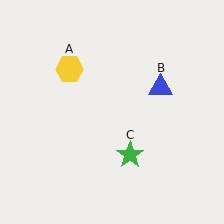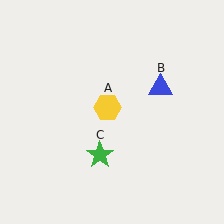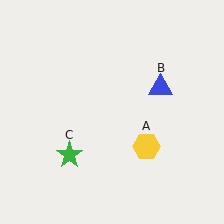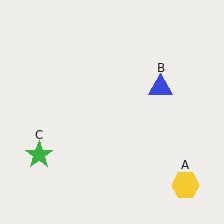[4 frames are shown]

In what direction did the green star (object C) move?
The green star (object C) moved left.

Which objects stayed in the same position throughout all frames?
Blue triangle (object B) remained stationary.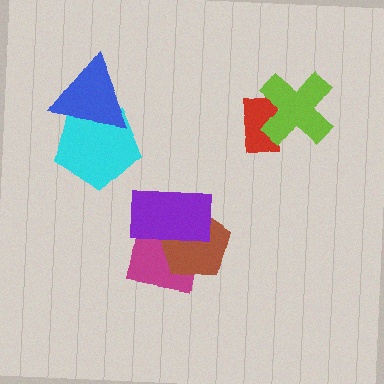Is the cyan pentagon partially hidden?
Yes, it is partially covered by another shape.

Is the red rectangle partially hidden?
Yes, it is partially covered by another shape.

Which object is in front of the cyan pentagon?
The blue triangle is in front of the cyan pentagon.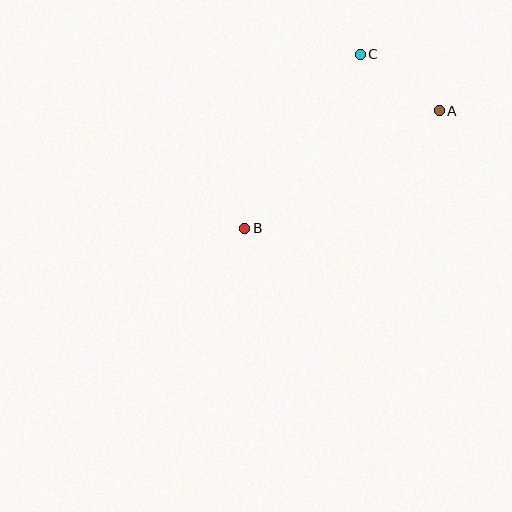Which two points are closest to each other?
Points A and C are closest to each other.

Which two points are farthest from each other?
Points A and B are farthest from each other.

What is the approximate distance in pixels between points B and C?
The distance between B and C is approximately 209 pixels.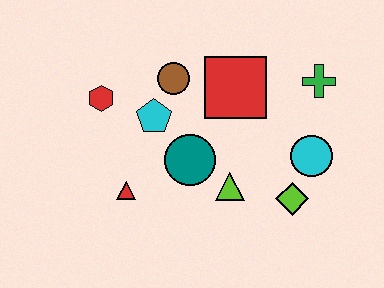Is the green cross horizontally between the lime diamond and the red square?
No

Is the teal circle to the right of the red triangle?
Yes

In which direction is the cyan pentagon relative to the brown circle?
The cyan pentagon is below the brown circle.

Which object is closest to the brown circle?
The cyan pentagon is closest to the brown circle.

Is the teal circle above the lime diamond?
Yes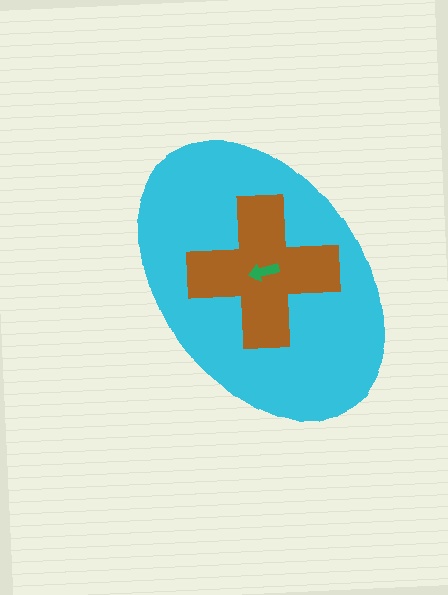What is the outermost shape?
The cyan ellipse.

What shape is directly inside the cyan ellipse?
The brown cross.